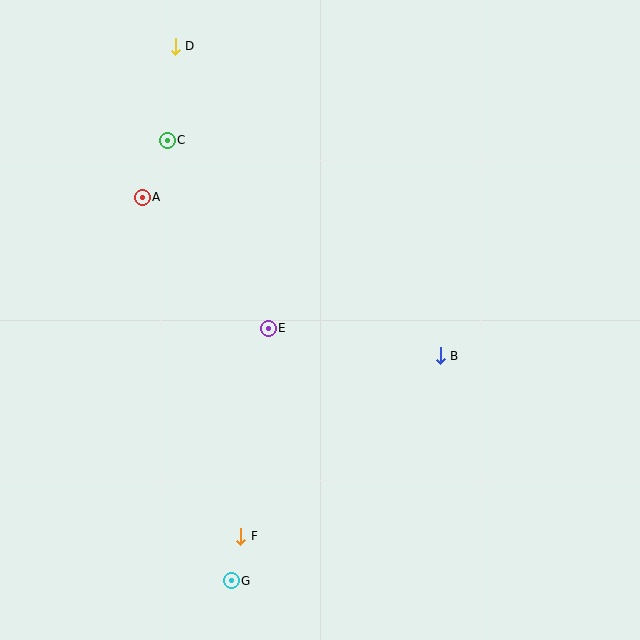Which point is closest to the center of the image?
Point E at (268, 328) is closest to the center.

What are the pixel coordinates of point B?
Point B is at (440, 356).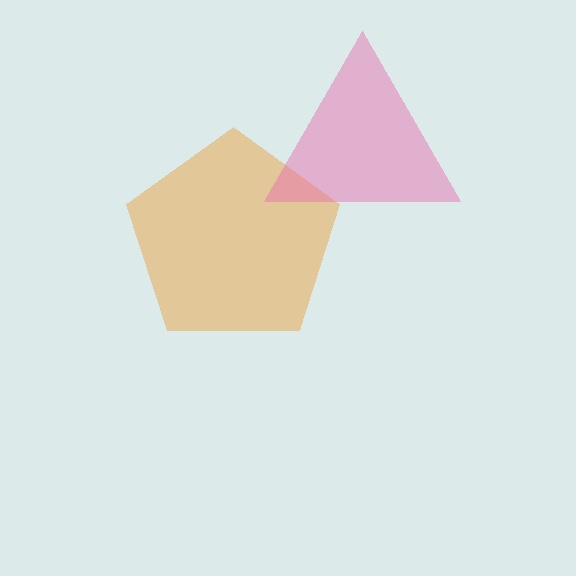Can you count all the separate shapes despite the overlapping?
Yes, there are 2 separate shapes.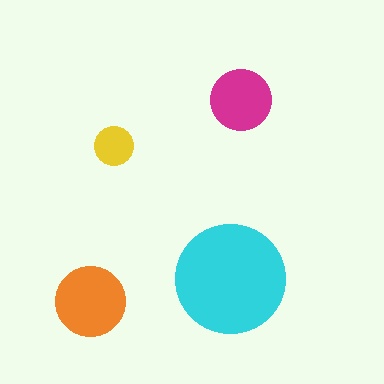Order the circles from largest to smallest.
the cyan one, the orange one, the magenta one, the yellow one.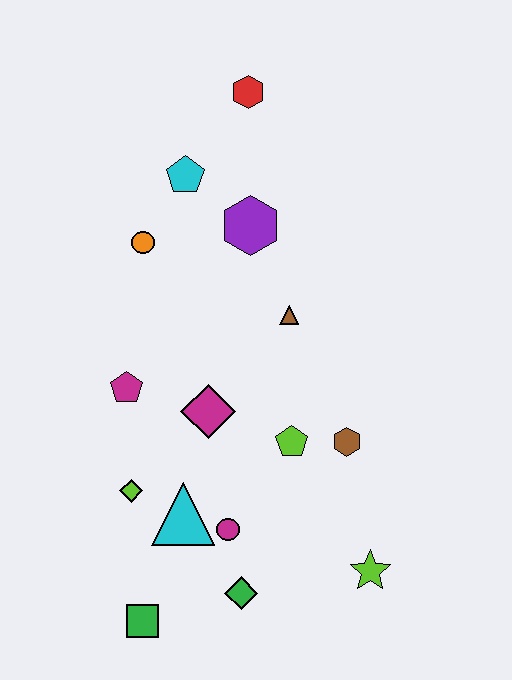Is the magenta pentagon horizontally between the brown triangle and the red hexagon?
No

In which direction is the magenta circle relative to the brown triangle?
The magenta circle is below the brown triangle.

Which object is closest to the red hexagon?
The cyan pentagon is closest to the red hexagon.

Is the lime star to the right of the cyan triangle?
Yes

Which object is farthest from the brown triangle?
The green square is farthest from the brown triangle.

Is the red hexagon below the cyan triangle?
No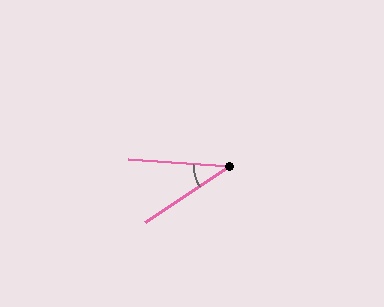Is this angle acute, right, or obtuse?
It is acute.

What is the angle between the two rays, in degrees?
Approximately 37 degrees.